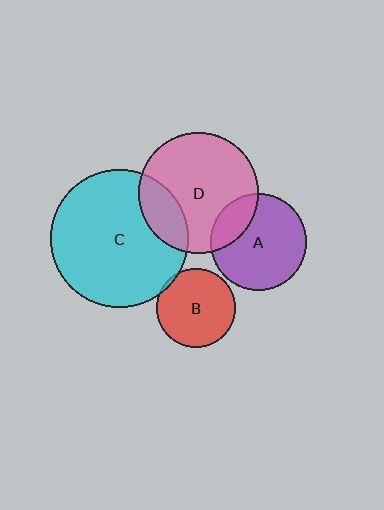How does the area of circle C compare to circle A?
Approximately 2.1 times.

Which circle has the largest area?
Circle C (cyan).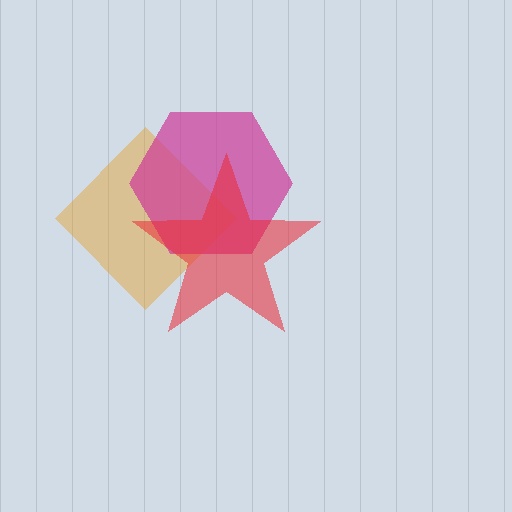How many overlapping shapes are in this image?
There are 3 overlapping shapes in the image.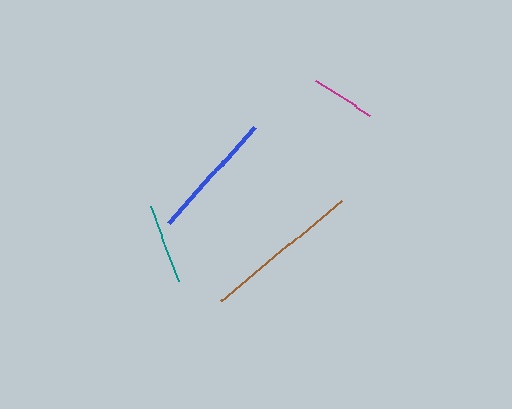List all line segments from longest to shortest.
From longest to shortest: brown, blue, teal, magenta.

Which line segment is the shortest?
The magenta line is the shortest at approximately 65 pixels.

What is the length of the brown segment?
The brown segment is approximately 158 pixels long.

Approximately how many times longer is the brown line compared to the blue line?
The brown line is approximately 1.2 times the length of the blue line.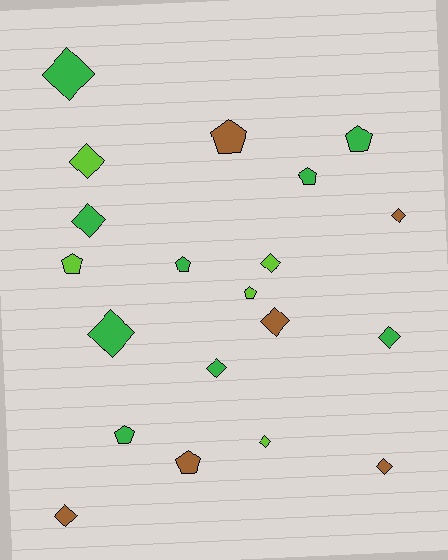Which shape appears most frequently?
Diamond, with 12 objects.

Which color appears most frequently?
Green, with 9 objects.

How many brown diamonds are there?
There are 4 brown diamonds.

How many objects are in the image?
There are 20 objects.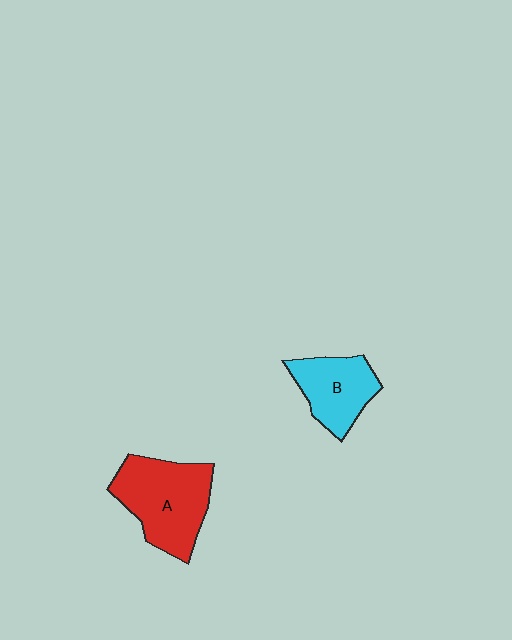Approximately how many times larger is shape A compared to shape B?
Approximately 1.5 times.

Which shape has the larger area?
Shape A (red).